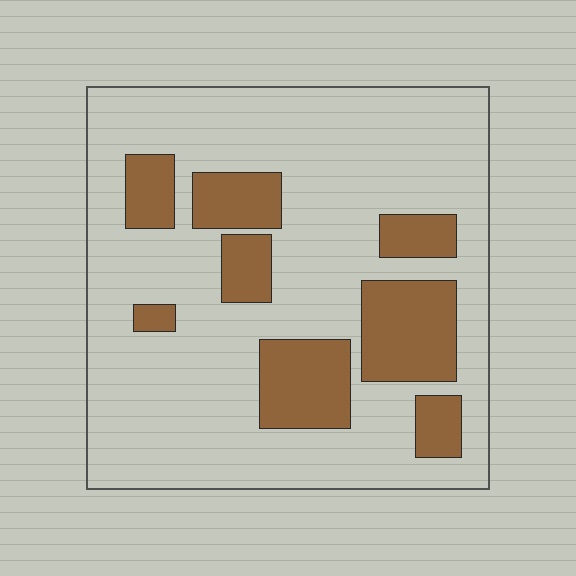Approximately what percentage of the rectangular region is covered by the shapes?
Approximately 25%.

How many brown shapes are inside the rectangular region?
8.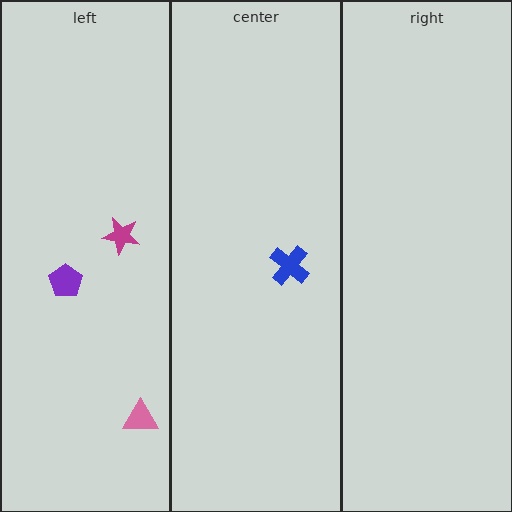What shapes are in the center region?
The blue cross.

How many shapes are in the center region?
1.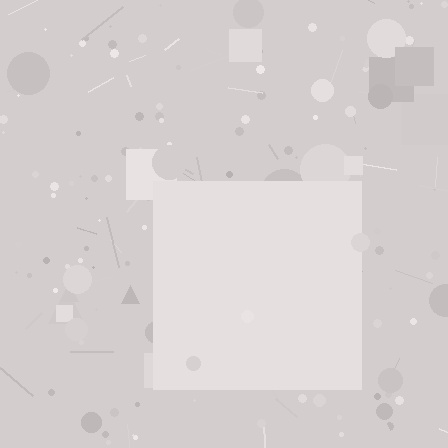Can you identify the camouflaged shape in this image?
The camouflaged shape is a square.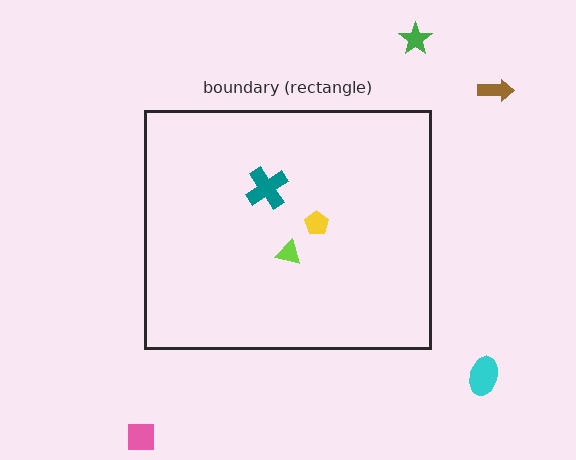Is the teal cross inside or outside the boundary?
Inside.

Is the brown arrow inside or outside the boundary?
Outside.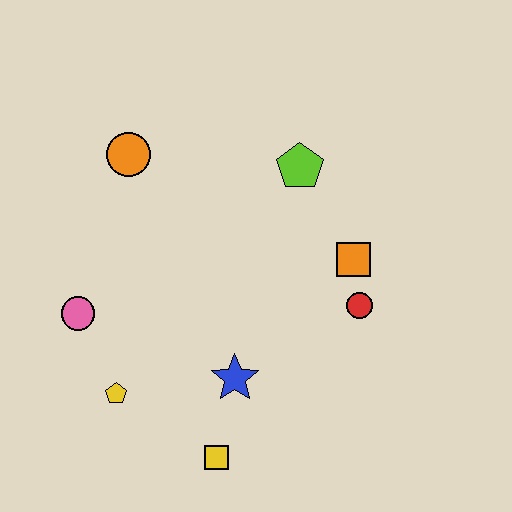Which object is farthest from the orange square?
The pink circle is farthest from the orange square.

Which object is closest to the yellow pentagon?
The pink circle is closest to the yellow pentagon.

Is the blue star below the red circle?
Yes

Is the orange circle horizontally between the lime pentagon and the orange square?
No